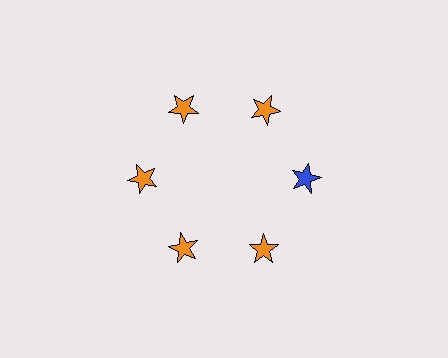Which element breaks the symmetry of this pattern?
The blue star at roughly the 3 o'clock position breaks the symmetry. All other shapes are orange stars.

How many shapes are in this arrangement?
There are 6 shapes arranged in a ring pattern.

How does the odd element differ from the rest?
It has a different color: blue instead of orange.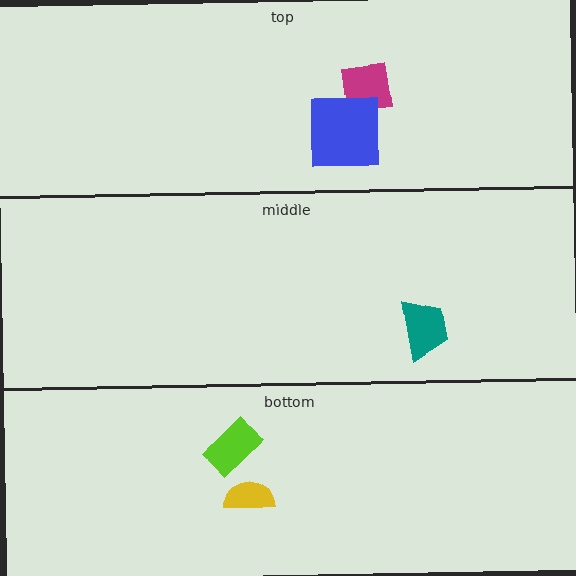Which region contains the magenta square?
The top region.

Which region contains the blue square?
The top region.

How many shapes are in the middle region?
1.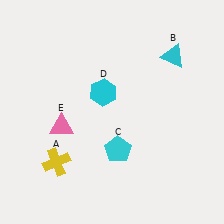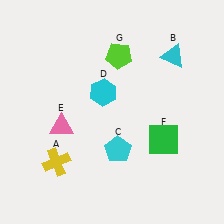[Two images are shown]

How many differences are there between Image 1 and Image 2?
There are 2 differences between the two images.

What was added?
A green square (F), a lime pentagon (G) were added in Image 2.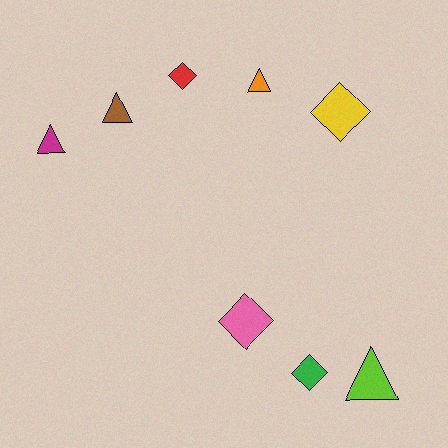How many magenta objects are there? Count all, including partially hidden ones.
There is 1 magenta object.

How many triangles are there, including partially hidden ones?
There are 4 triangles.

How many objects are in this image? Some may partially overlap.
There are 8 objects.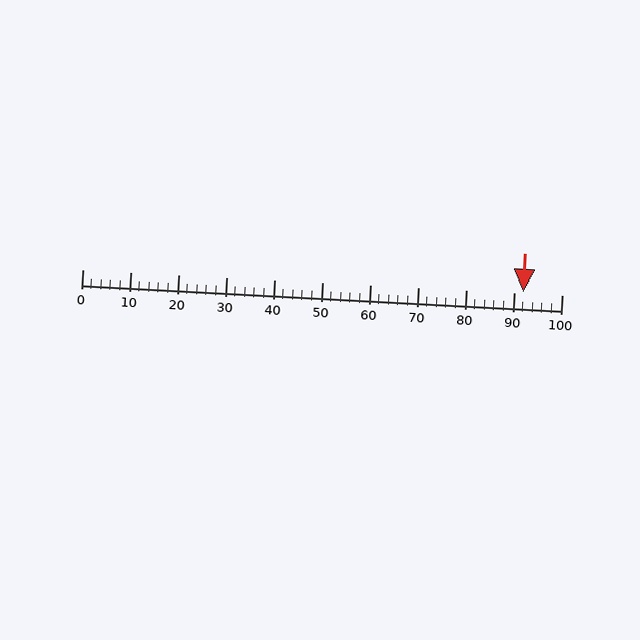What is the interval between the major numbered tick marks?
The major tick marks are spaced 10 units apart.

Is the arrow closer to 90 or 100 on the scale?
The arrow is closer to 90.